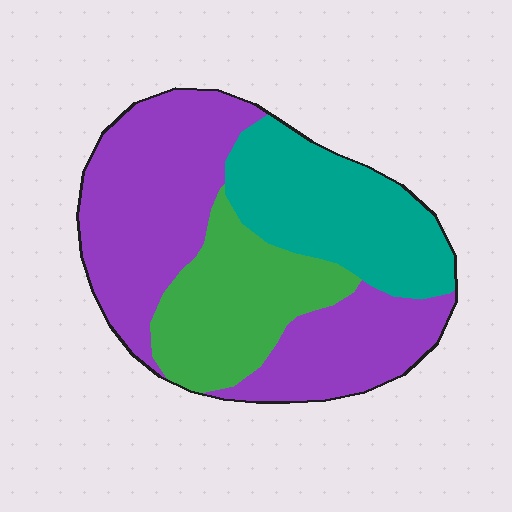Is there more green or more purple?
Purple.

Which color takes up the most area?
Purple, at roughly 50%.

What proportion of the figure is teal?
Teal covers around 25% of the figure.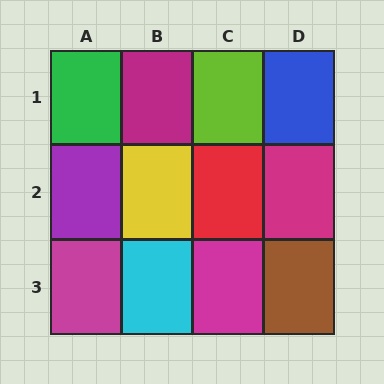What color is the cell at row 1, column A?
Green.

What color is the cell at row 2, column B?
Yellow.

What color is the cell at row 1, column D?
Blue.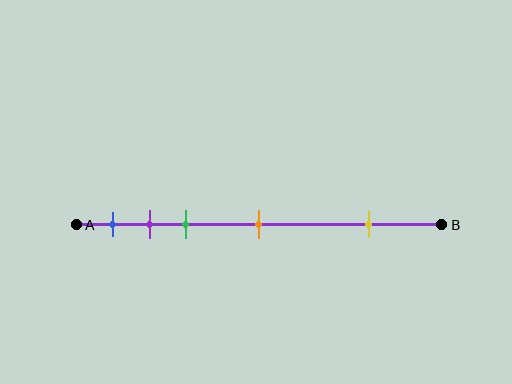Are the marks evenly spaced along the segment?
No, the marks are not evenly spaced.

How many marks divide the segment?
There are 5 marks dividing the segment.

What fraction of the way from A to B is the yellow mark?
The yellow mark is approximately 80% (0.8) of the way from A to B.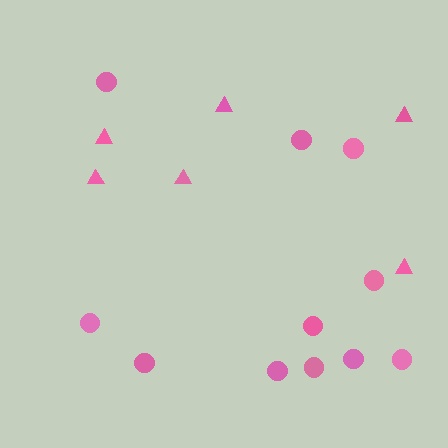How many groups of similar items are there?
There are 2 groups: one group of circles (11) and one group of triangles (6).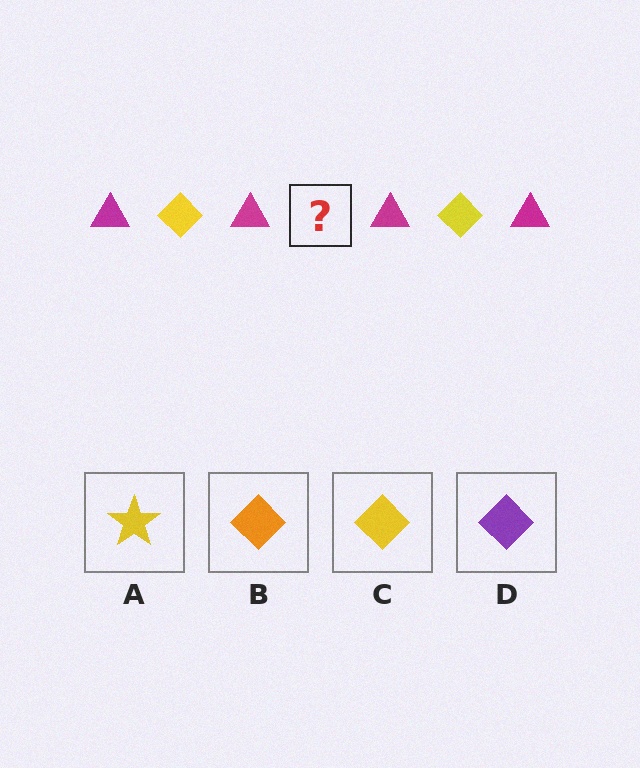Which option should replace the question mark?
Option C.